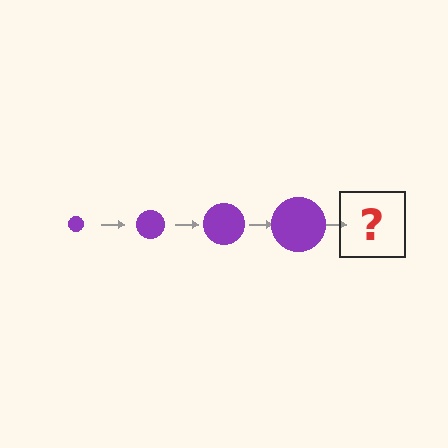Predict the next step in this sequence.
The next step is a purple circle, larger than the previous one.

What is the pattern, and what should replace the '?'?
The pattern is that the circle gets progressively larger each step. The '?' should be a purple circle, larger than the previous one.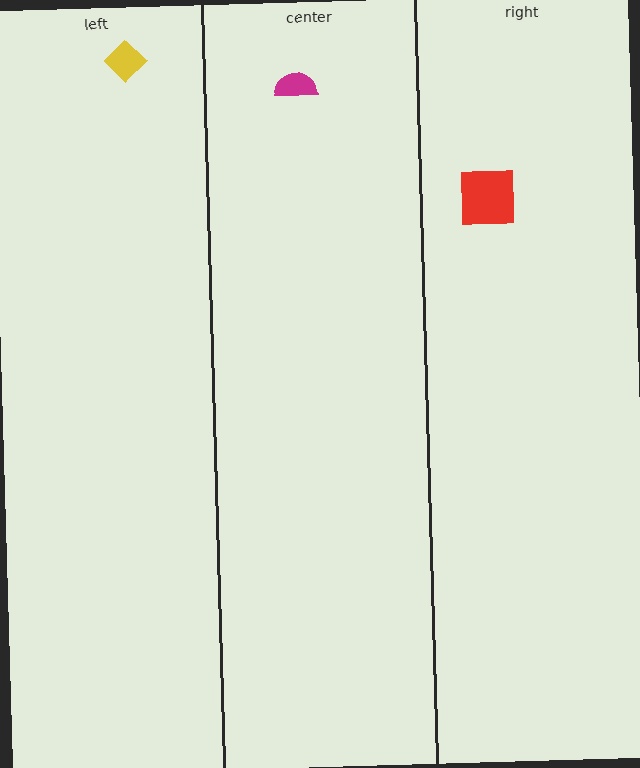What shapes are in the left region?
The yellow diamond.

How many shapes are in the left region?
1.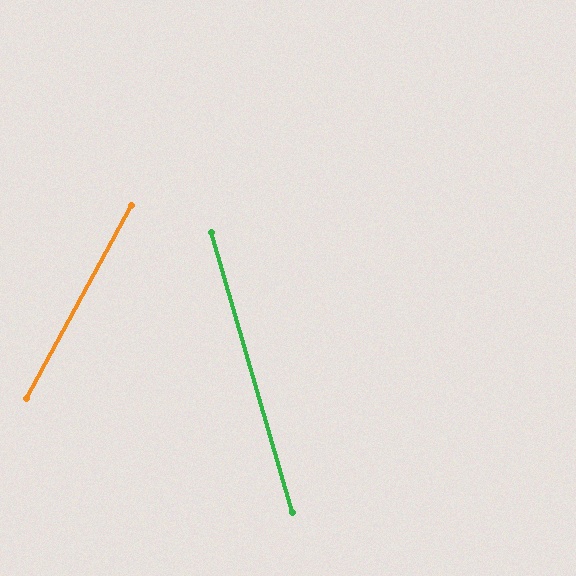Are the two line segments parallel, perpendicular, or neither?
Neither parallel nor perpendicular — they differ by about 45°.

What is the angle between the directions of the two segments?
Approximately 45 degrees.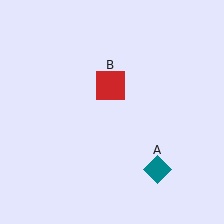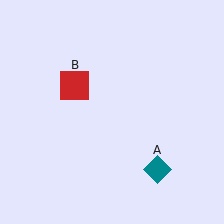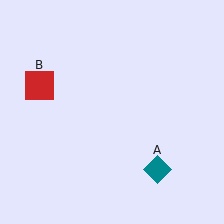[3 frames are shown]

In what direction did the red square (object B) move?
The red square (object B) moved left.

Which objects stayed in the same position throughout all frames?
Teal diamond (object A) remained stationary.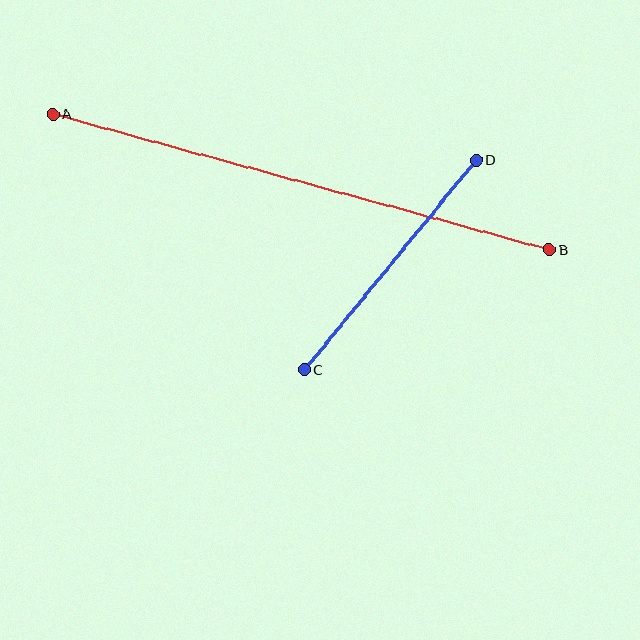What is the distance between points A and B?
The distance is approximately 515 pixels.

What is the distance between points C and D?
The distance is approximately 271 pixels.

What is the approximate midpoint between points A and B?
The midpoint is at approximately (301, 182) pixels.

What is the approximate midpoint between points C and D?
The midpoint is at approximately (390, 265) pixels.